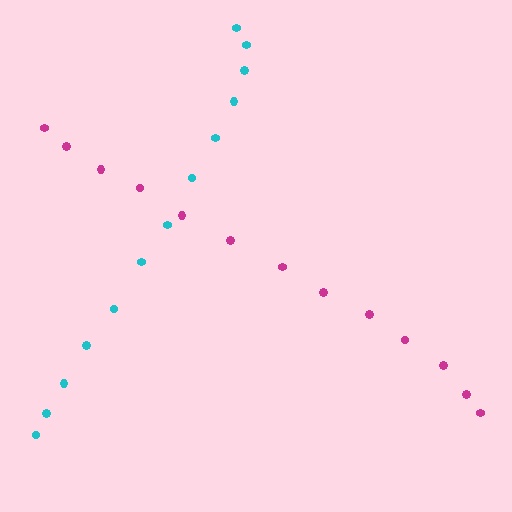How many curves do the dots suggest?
There are 2 distinct paths.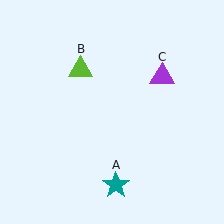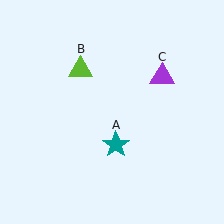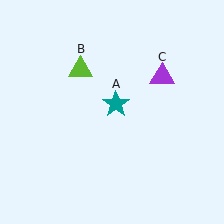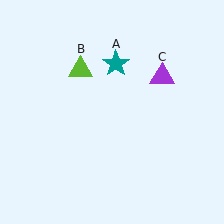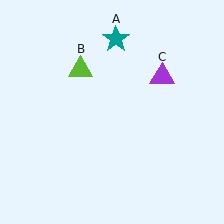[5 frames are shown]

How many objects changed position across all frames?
1 object changed position: teal star (object A).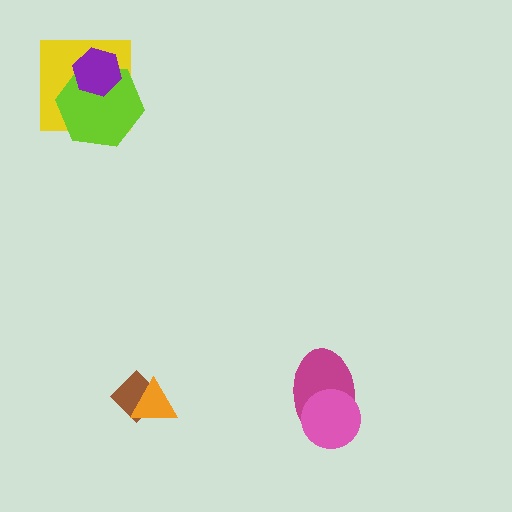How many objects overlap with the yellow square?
2 objects overlap with the yellow square.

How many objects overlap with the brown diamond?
1 object overlaps with the brown diamond.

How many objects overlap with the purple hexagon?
2 objects overlap with the purple hexagon.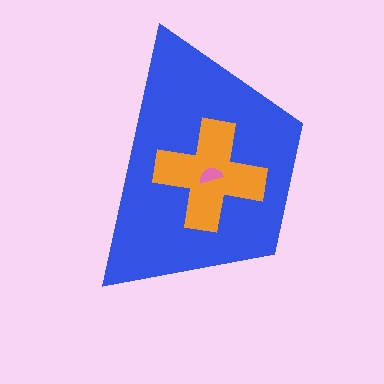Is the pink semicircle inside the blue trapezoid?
Yes.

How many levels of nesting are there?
3.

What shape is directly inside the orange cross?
The pink semicircle.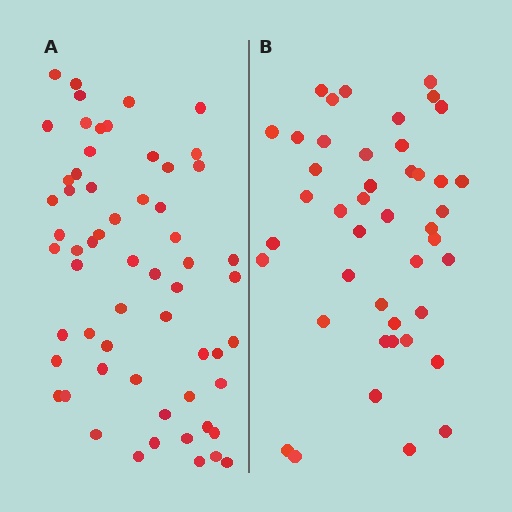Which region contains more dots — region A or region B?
Region A (the left region) has more dots.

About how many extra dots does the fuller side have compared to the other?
Region A has approximately 15 more dots than region B.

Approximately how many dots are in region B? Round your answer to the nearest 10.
About 40 dots. (The exact count is 44, which rounds to 40.)